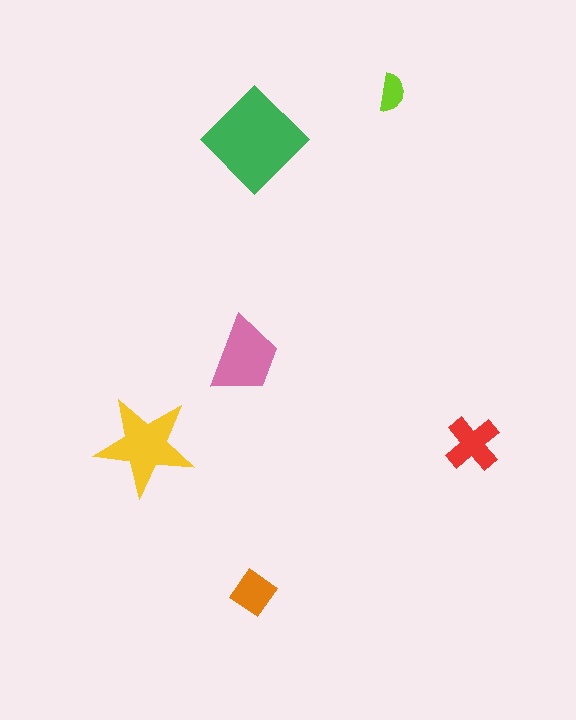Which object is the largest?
The green diamond.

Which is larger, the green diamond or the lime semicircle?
The green diamond.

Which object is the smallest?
The lime semicircle.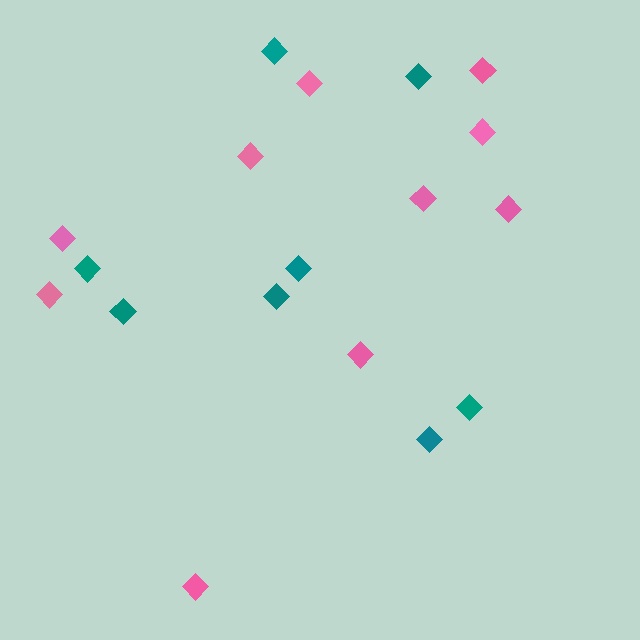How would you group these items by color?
There are 2 groups: one group of teal diamonds (8) and one group of pink diamonds (10).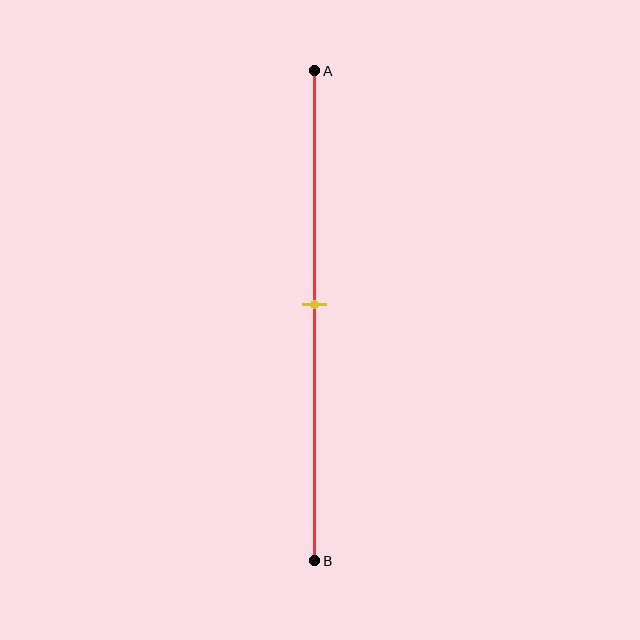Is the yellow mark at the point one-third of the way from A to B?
No, the mark is at about 50% from A, not at the 33% one-third point.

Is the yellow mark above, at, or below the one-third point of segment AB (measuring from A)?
The yellow mark is below the one-third point of segment AB.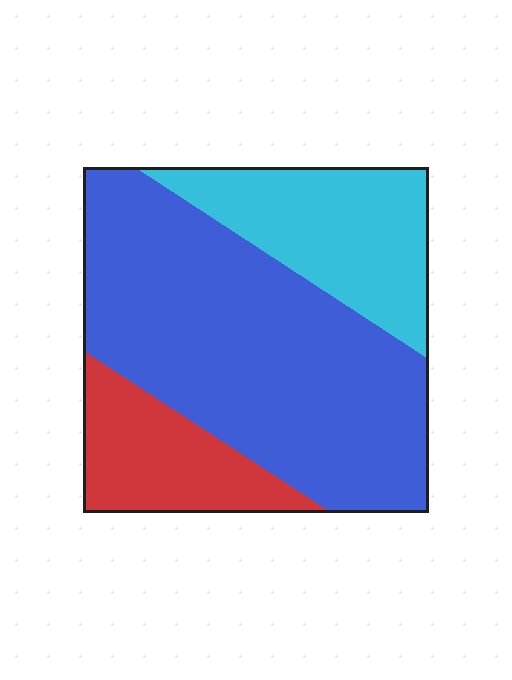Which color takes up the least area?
Red, at roughly 15%.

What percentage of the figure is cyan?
Cyan takes up between a sixth and a third of the figure.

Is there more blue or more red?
Blue.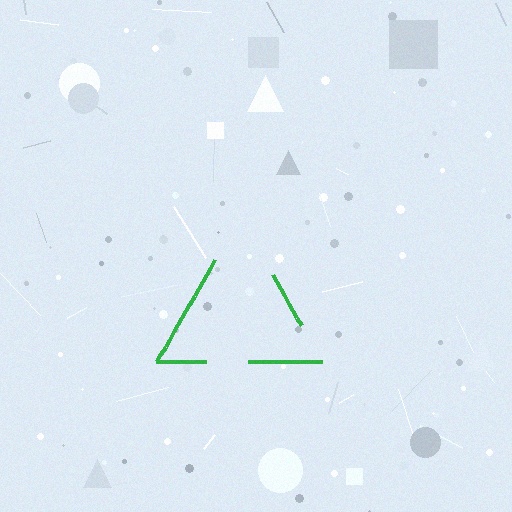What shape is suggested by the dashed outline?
The dashed outline suggests a triangle.